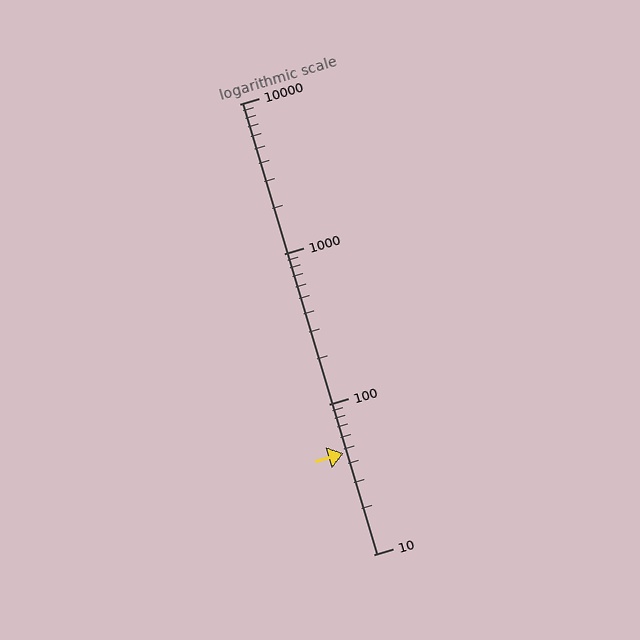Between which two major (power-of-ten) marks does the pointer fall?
The pointer is between 10 and 100.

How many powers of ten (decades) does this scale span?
The scale spans 3 decades, from 10 to 10000.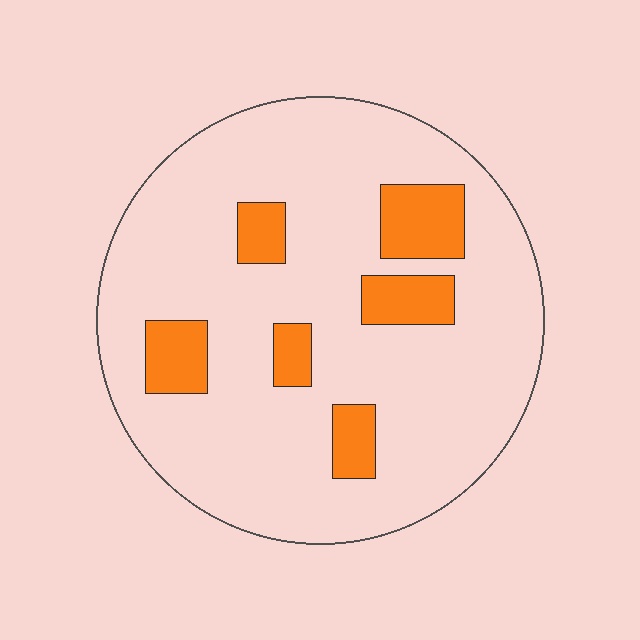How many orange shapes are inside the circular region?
6.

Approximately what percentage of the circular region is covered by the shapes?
Approximately 15%.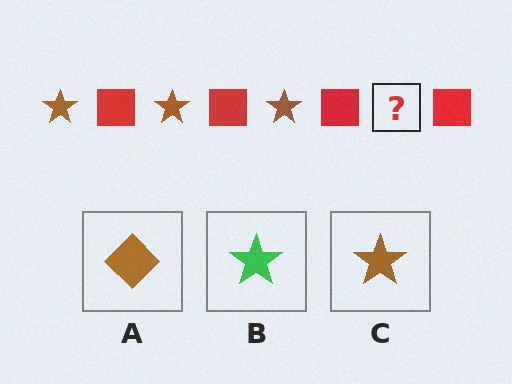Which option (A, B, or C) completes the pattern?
C.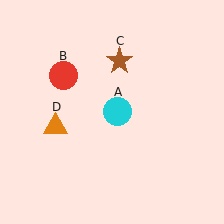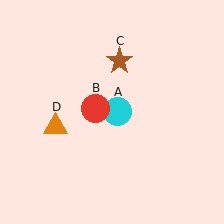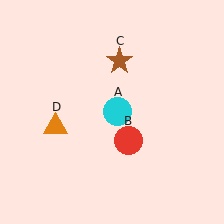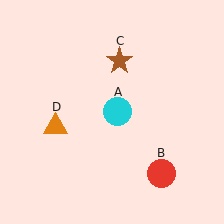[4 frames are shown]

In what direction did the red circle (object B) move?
The red circle (object B) moved down and to the right.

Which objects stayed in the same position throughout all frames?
Cyan circle (object A) and brown star (object C) and orange triangle (object D) remained stationary.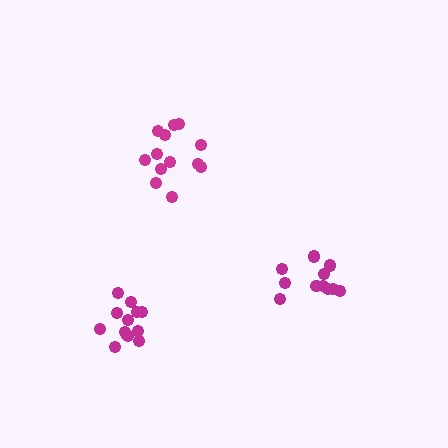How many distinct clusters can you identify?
There are 3 distinct clusters.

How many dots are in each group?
Group 1: 14 dots, Group 2: 13 dots, Group 3: 13 dots (40 total).